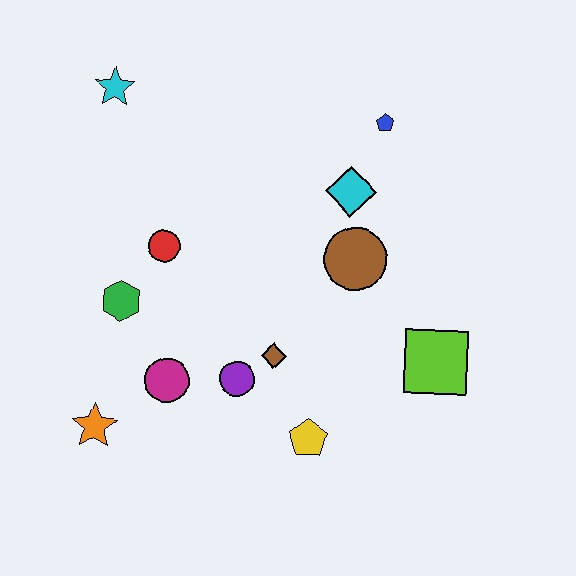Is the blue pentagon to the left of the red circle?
No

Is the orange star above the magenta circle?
No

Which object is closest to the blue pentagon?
The cyan diamond is closest to the blue pentagon.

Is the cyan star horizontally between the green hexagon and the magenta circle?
No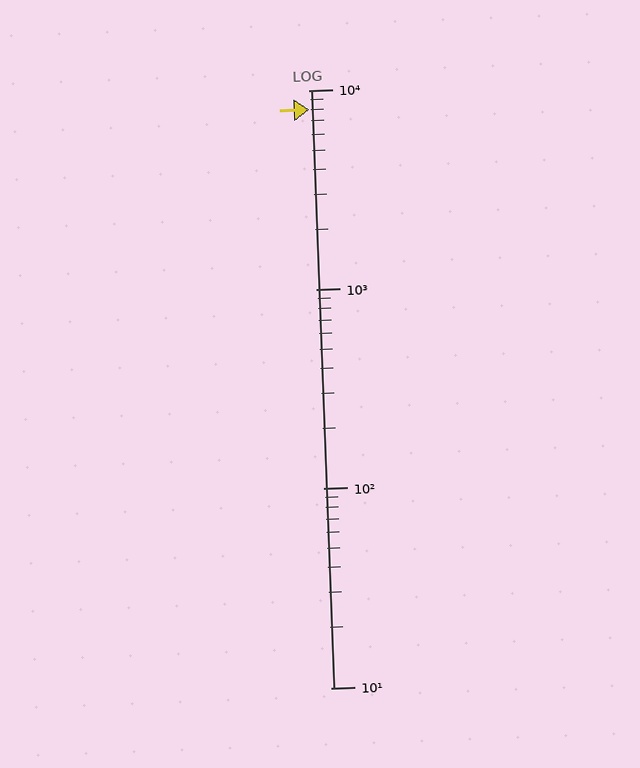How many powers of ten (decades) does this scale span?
The scale spans 3 decades, from 10 to 10000.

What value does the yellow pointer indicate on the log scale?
The pointer indicates approximately 8000.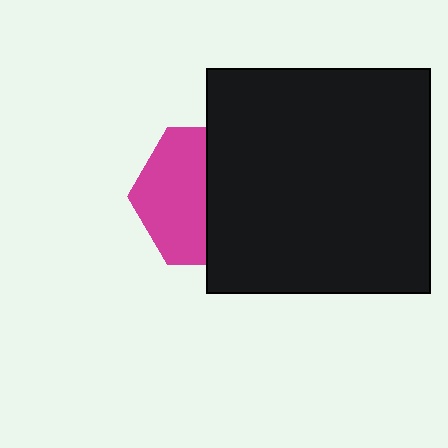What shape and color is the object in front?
The object in front is a black square.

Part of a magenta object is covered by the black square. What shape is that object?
It is a hexagon.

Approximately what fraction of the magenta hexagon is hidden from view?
Roughly 51% of the magenta hexagon is hidden behind the black square.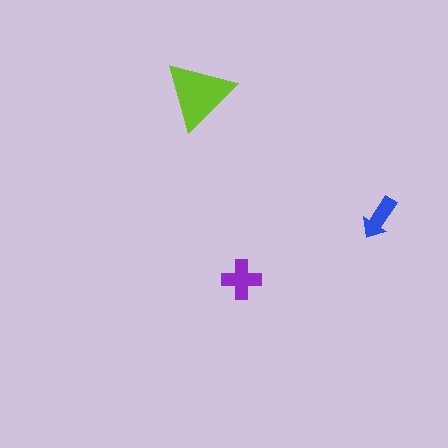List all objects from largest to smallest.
The lime triangle, the purple cross, the blue arrow.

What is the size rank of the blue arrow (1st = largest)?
3rd.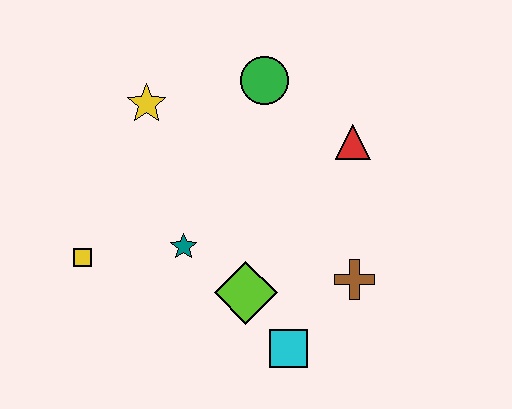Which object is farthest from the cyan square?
The yellow star is farthest from the cyan square.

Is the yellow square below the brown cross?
No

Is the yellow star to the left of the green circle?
Yes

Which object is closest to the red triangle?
The green circle is closest to the red triangle.